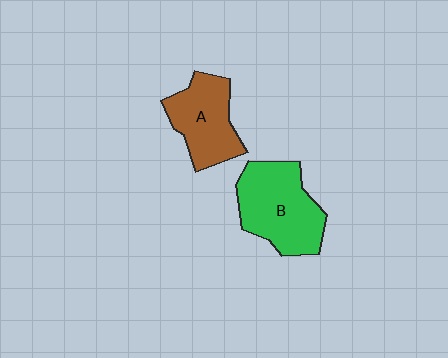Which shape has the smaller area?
Shape A (brown).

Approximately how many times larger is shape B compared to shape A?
Approximately 1.3 times.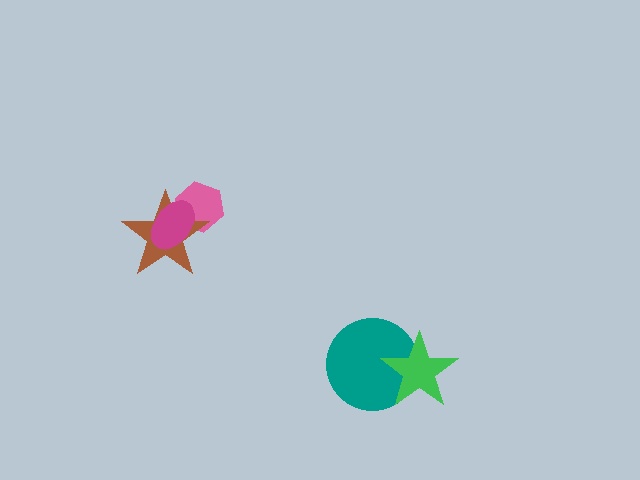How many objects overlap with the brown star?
2 objects overlap with the brown star.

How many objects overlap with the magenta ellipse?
2 objects overlap with the magenta ellipse.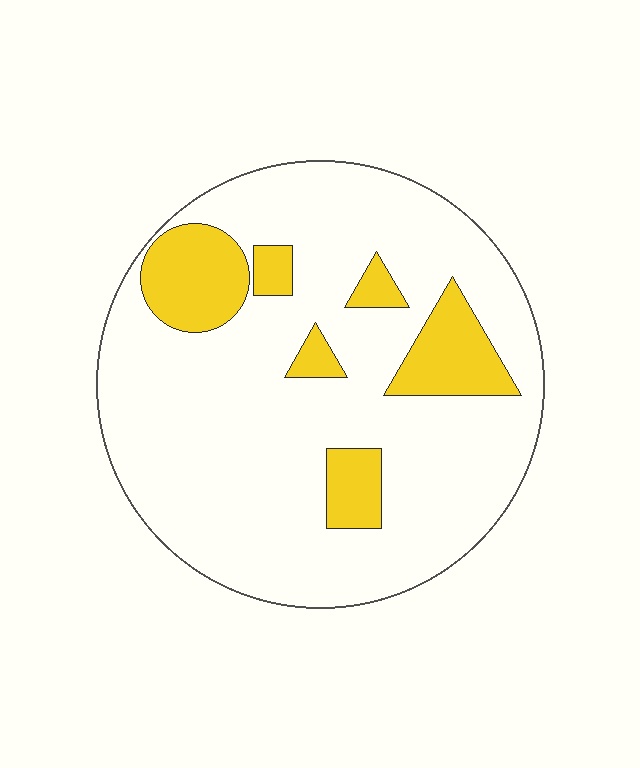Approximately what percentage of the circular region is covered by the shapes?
Approximately 20%.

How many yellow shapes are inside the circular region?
6.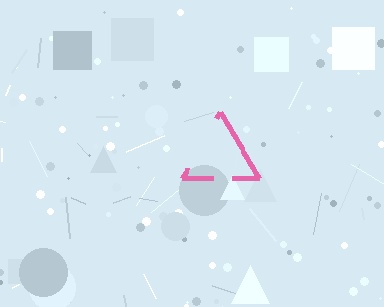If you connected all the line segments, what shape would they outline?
They would outline a triangle.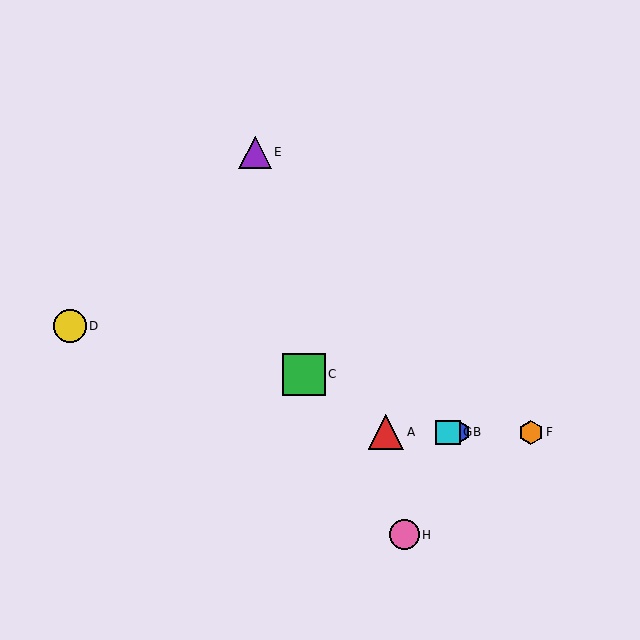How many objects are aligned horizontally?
4 objects (A, B, F, G) are aligned horizontally.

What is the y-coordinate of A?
Object A is at y≈432.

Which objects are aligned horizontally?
Objects A, B, F, G are aligned horizontally.